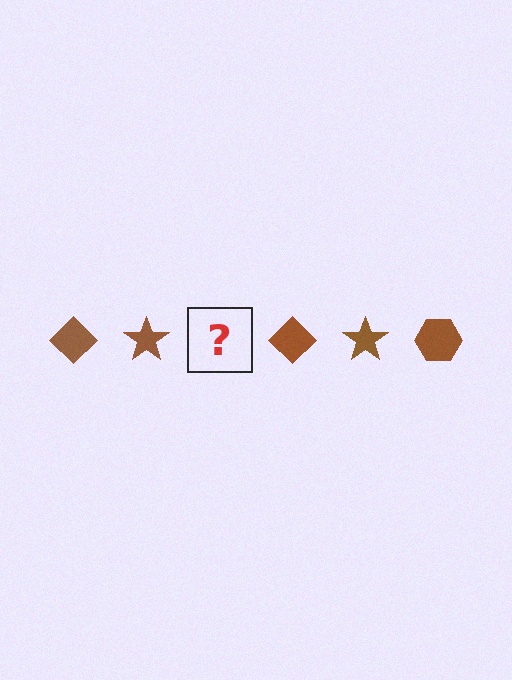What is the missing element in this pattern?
The missing element is a brown hexagon.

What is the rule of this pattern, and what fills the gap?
The rule is that the pattern cycles through diamond, star, hexagon shapes in brown. The gap should be filled with a brown hexagon.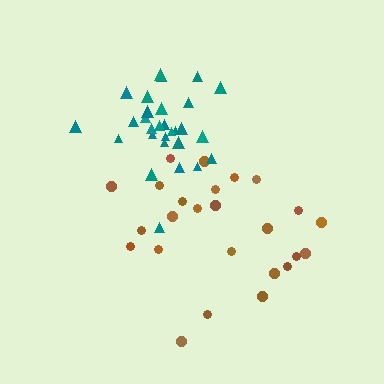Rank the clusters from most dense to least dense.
teal, brown.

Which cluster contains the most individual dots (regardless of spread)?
Teal (29).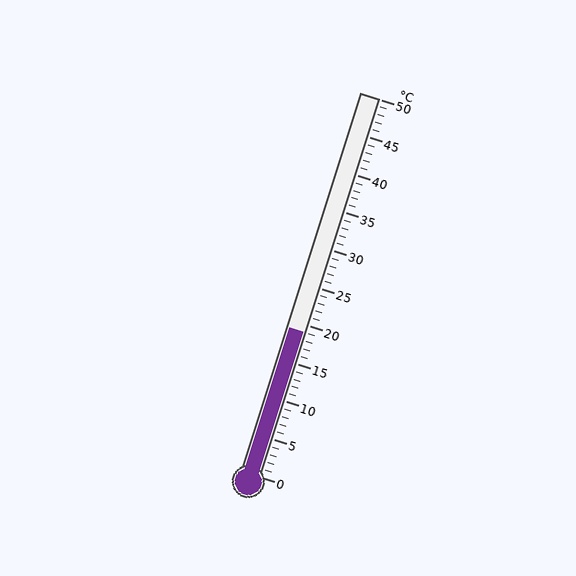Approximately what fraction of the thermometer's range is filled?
The thermometer is filled to approximately 40% of its range.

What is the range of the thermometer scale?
The thermometer scale ranges from 0°C to 50°C.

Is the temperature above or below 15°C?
The temperature is above 15°C.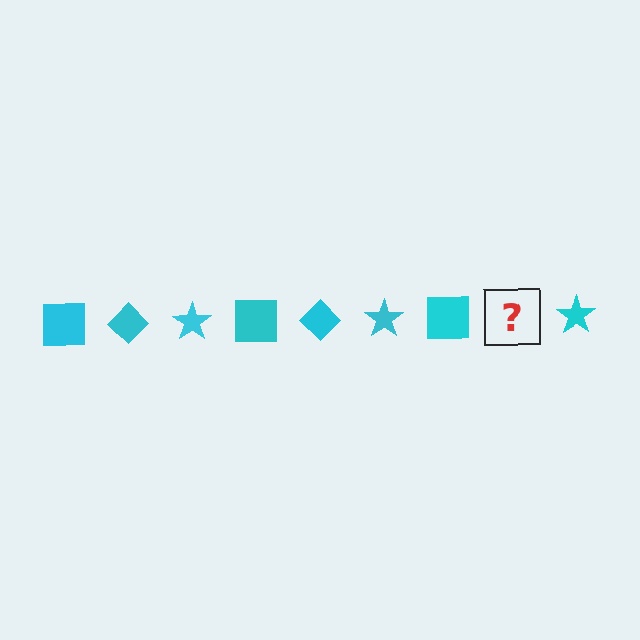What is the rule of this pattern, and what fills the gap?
The rule is that the pattern cycles through square, diamond, star shapes in cyan. The gap should be filled with a cyan diamond.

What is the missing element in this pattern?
The missing element is a cyan diamond.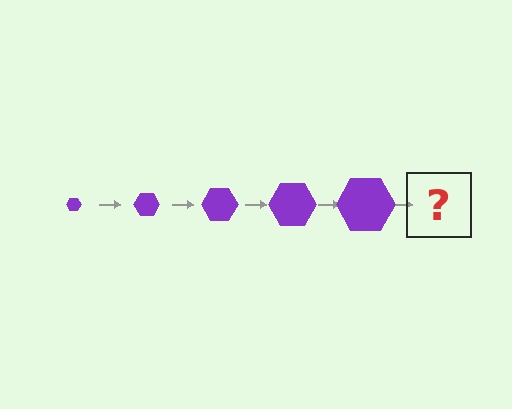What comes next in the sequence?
The next element should be a purple hexagon, larger than the previous one.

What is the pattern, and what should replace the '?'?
The pattern is that the hexagon gets progressively larger each step. The '?' should be a purple hexagon, larger than the previous one.